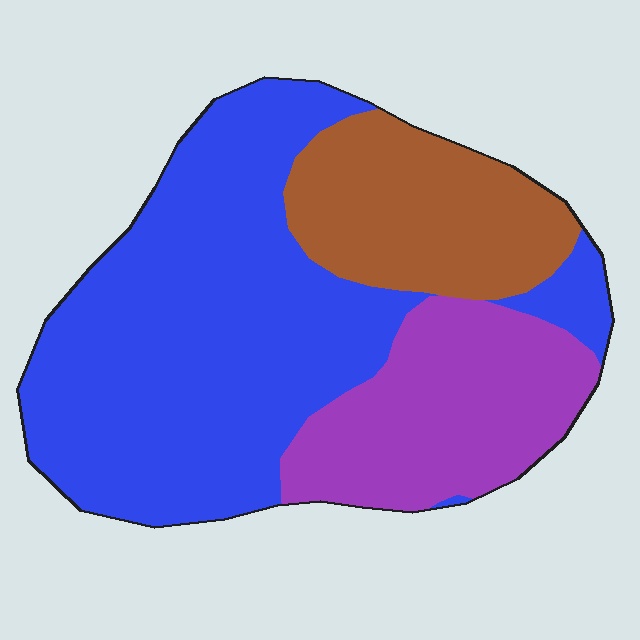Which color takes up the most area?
Blue, at roughly 55%.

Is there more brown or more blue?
Blue.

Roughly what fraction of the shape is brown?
Brown takes up about one fifth (1/5) of the shape.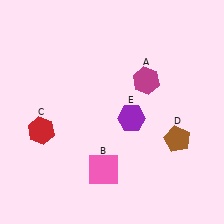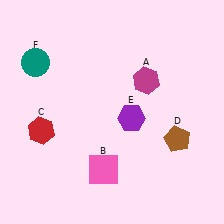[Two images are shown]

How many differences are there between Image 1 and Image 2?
There is 1 difference between the two images.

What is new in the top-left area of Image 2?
A teal circle (F) was added in the top-left area of Image 2.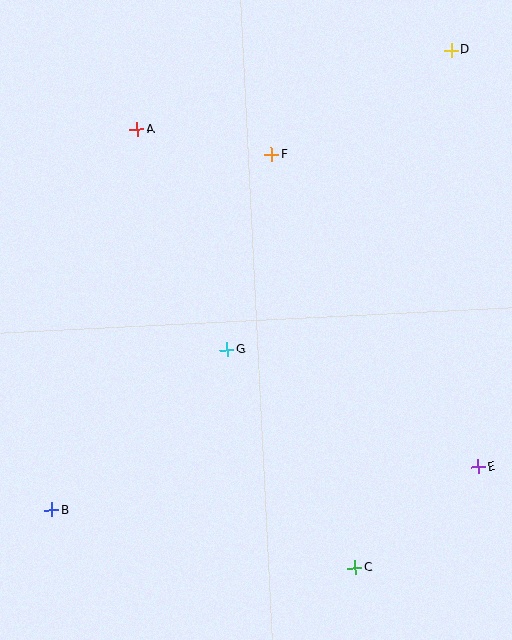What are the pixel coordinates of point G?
Point G is at (227, 350).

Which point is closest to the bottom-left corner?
Point B is closest to the bottom-left corner.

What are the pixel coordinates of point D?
Point D is at (451, 50).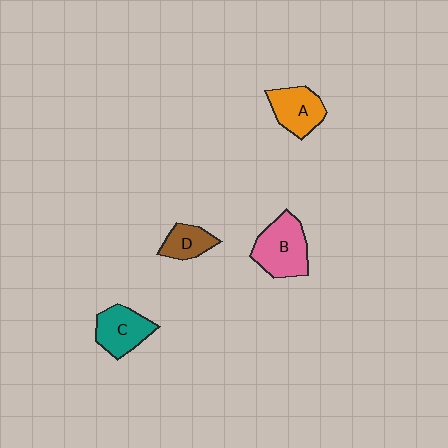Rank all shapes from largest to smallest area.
From largest to smallest: B (pink), C (teal), A (orange), D (brown).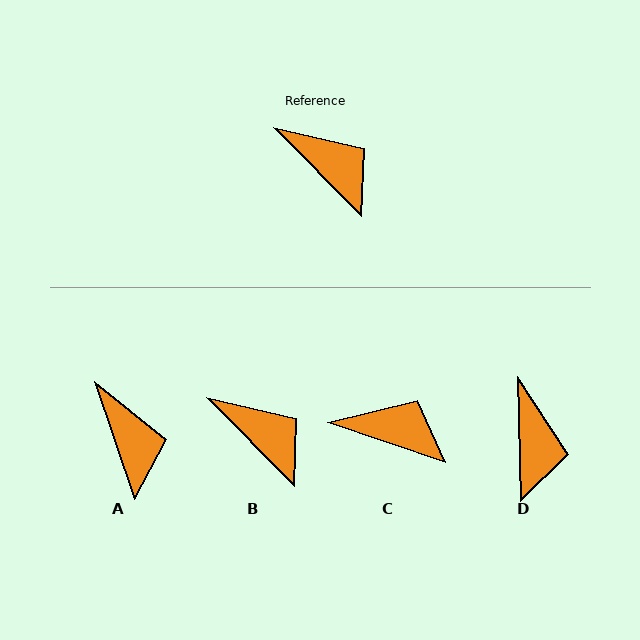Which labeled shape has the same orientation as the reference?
B.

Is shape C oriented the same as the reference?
No, it is off by about 27 degrees.